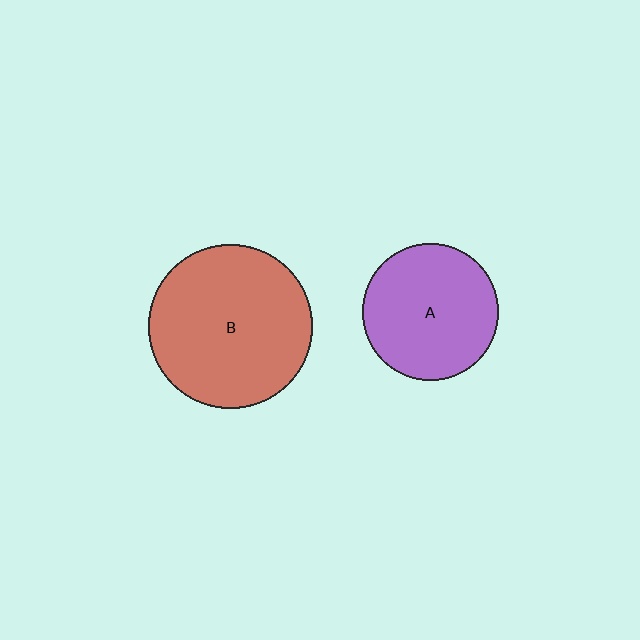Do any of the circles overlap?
No, none of the circles overlap.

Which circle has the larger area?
Circle B (red).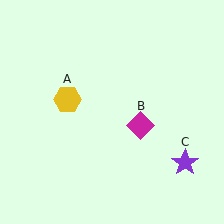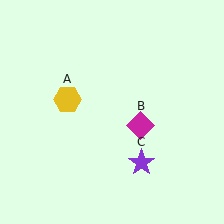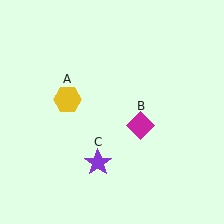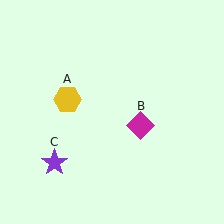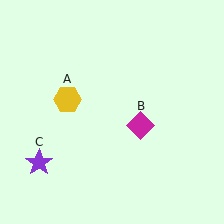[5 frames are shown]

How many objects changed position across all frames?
1 object changed position: purple star (object C).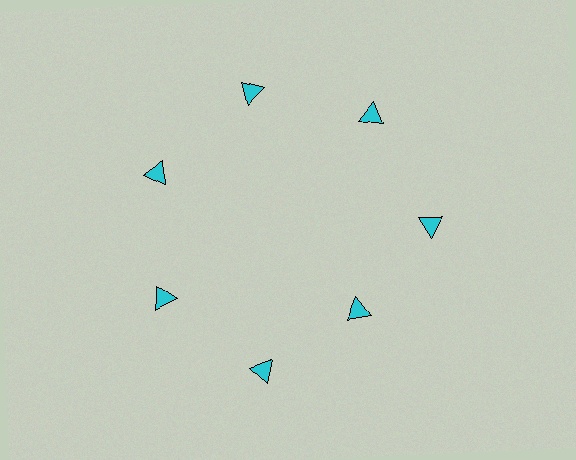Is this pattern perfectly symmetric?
No. The 7 cyan triangles are arranged in a ring, but one element near the 5 o'clock position is pulled inward toward the center, breaking the 7-fold rotational symmetry.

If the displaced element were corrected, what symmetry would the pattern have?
It would have 7-fold rotational symmetry — the pattern would map onto itself every 51 degrees.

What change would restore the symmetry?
The symmetry would be restored by moving it outward, back onto the ring so that all 7 triangles sit at equal angles and equal distance from the center.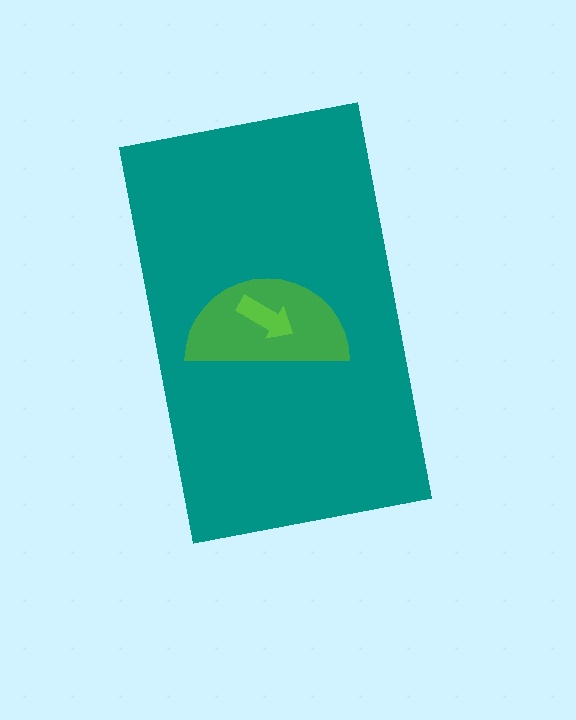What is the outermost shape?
The teal rectangle.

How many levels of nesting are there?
3.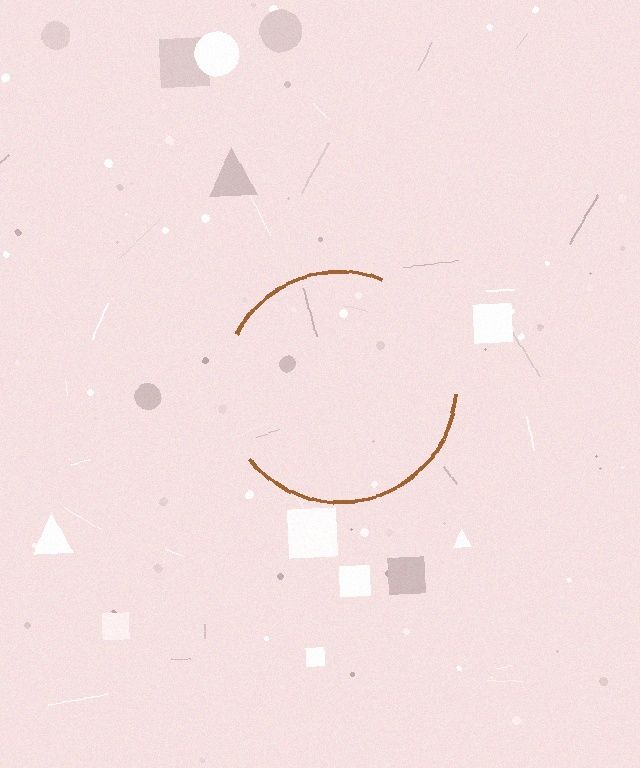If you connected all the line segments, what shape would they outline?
They would outline a circle.